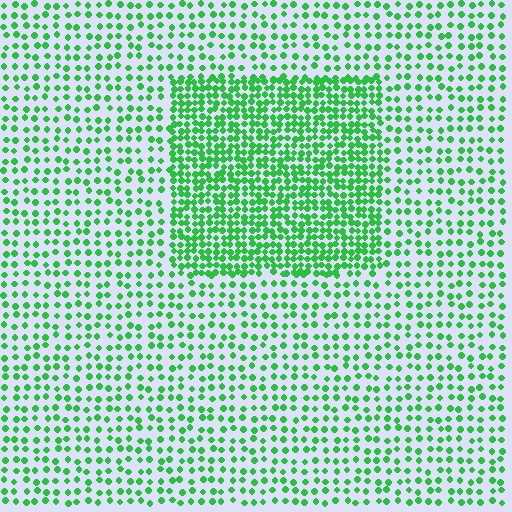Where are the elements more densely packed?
The elements are more densely packed inside the rectangle boundary.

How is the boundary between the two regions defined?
The boundary is defined by a change in element density (approximately 2.1x ratio). All elements are the same color, size, and shape.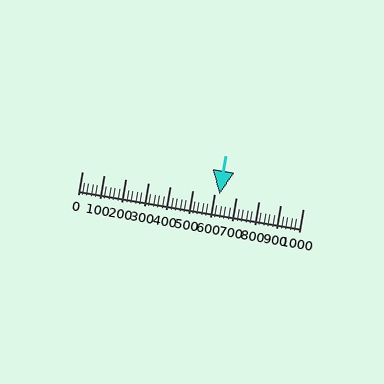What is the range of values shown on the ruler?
The ruler shows values from 0 to 1000.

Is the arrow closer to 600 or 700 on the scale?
The arrow is closer to 600.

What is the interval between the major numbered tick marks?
The major tick marks are spaced 100 units apart.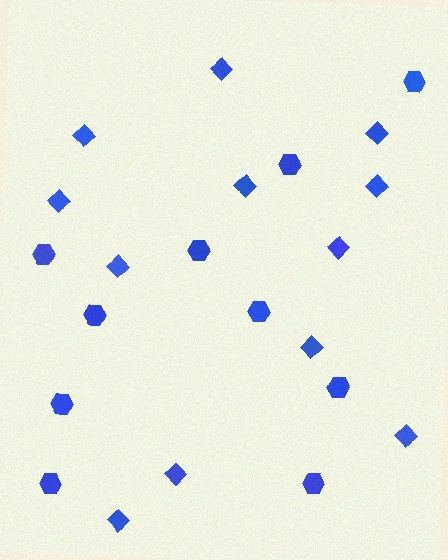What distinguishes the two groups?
There are 2 groups: one group of hexagons (10) and one group of diamonds (12).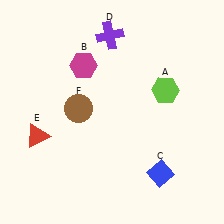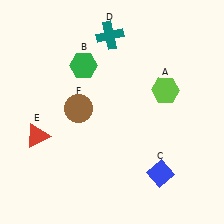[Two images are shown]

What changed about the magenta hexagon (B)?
In Image 1, B is magenta. In Image 2, it changed to green.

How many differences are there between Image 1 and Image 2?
There are 2 differences between the two images.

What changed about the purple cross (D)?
In Image 1, D is purple. In Image 2, it changed to teal.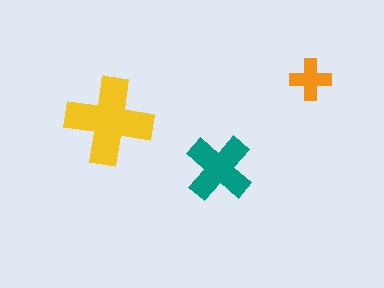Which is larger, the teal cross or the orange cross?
The teal one.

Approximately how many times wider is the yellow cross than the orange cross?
About 2 times wider.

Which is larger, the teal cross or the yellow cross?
The yellow one.